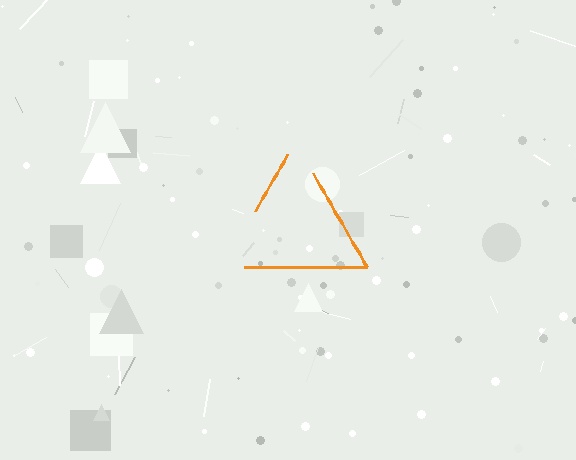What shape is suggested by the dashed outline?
The dashed outline suggests a triangle.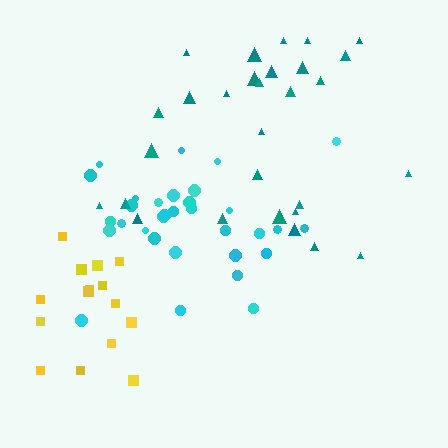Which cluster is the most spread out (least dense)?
Yellow.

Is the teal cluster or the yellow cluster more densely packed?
Teal.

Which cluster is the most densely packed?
Cyan.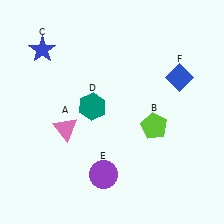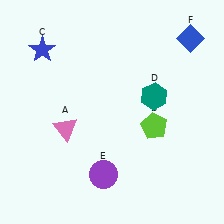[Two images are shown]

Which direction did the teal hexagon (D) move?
The teal hexagon (D) moved right.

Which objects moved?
The objects that moved are: the teal hexagon (D), the blue diamond (F).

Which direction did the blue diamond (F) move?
The blue diamond (F) moved up.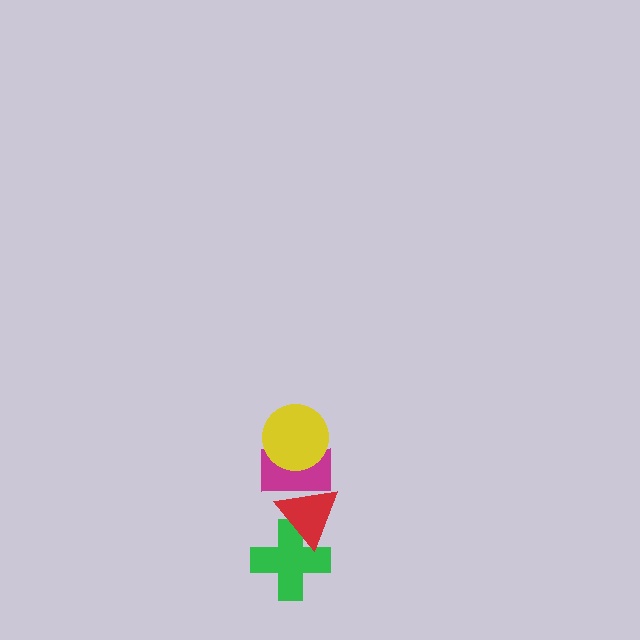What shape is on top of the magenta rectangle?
The yellow circle is on top of the magenta rectangle.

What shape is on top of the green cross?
The red triangle is on top of the green cross.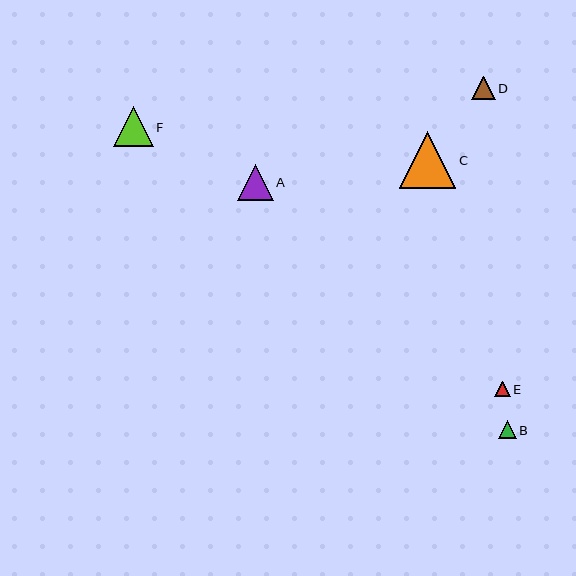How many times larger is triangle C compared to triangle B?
Triangle C is approximately 3.2 times the size of triangle B.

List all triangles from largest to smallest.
From largest to smallest: C, F, A, D, B, E.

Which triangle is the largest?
Triangle C is the largest with a size of approximately 57 pixels.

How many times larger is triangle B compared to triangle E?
Triangle B is approximately 1.2 times the size of triangle E.